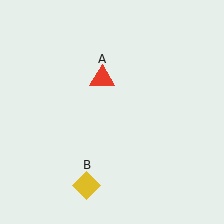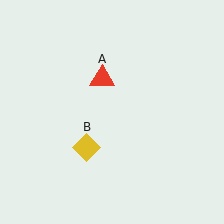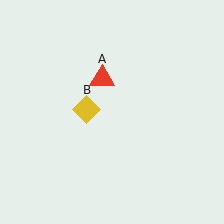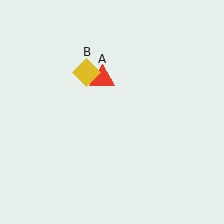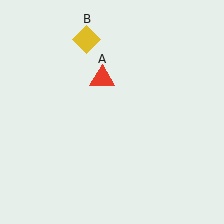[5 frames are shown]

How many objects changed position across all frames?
1 object changed position: yellow diamond (object B).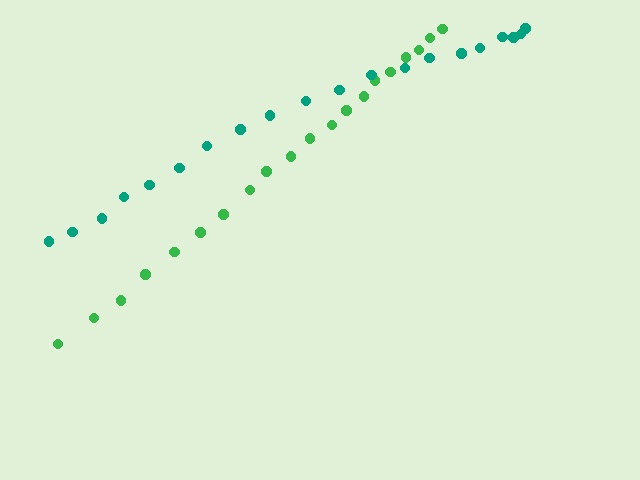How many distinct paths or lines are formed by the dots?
There are 2 distinct paths.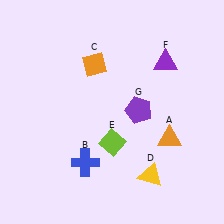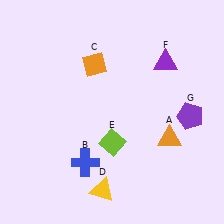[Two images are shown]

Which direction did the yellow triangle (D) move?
The yellow triangle (D) moved left.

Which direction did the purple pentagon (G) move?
The purple pentagon (G) moved right.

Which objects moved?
The objects that moved are: the yellow triangle (D), the purple pentagon (G).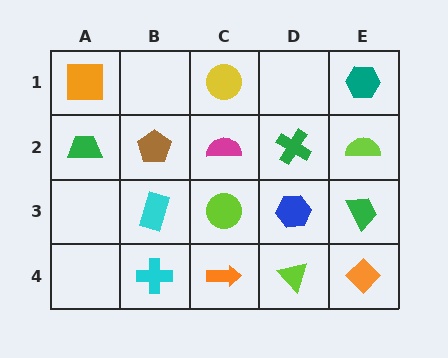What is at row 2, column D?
A green cross.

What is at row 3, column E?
A green trapezoid.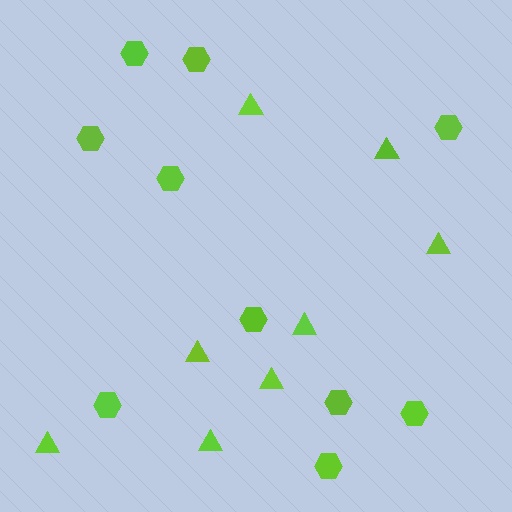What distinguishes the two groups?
There are 2 groups: one group of triangles (8) and one group of hexagons (10).